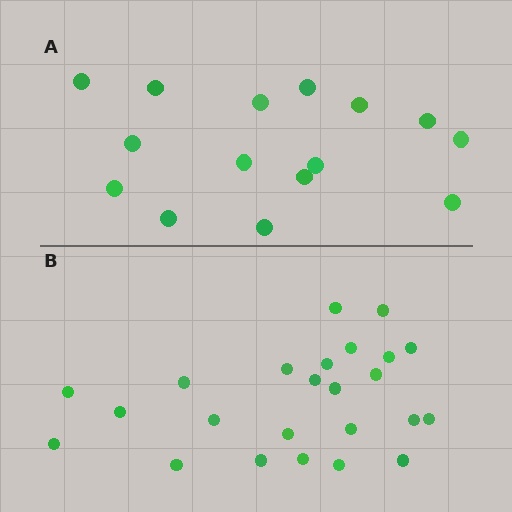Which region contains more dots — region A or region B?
Region B (the bottom region) has more dots.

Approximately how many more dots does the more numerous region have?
Region B has roughly 8 or so more dots than region A.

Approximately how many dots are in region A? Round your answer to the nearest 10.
About 20 dots. (The exact count is 15, which rounds to 20.)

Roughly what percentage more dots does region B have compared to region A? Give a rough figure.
About 60% more.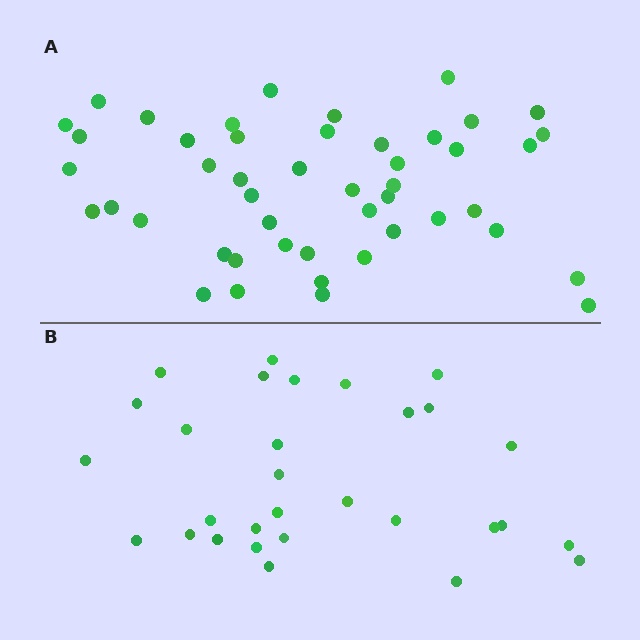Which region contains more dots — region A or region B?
Region A (the top region) has more dots.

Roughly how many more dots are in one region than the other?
Region A has approximately 15 more dots than region B.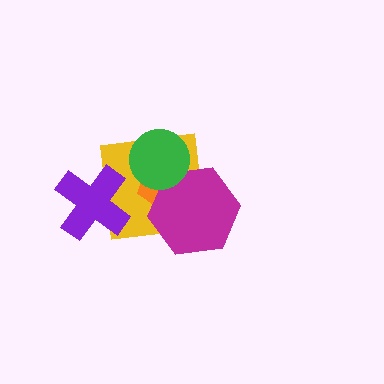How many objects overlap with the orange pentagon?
3 objects overlap with the orange pentagon.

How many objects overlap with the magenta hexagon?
3 objects overlap with the magenta hexagon.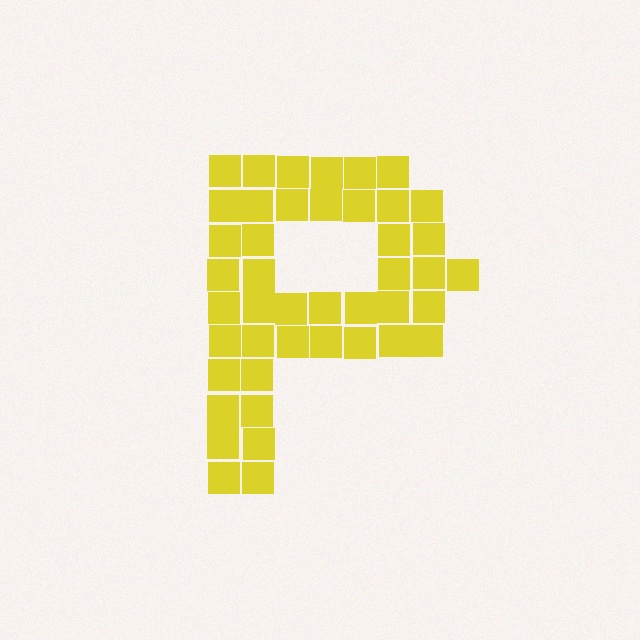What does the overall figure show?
The overall figure shows the letter P.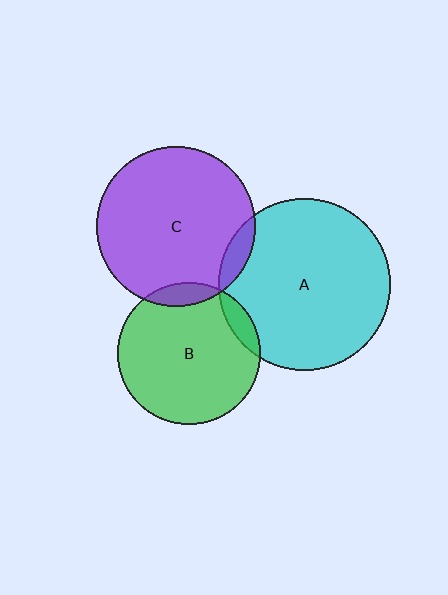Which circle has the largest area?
Circle A (cyan).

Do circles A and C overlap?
Yes.